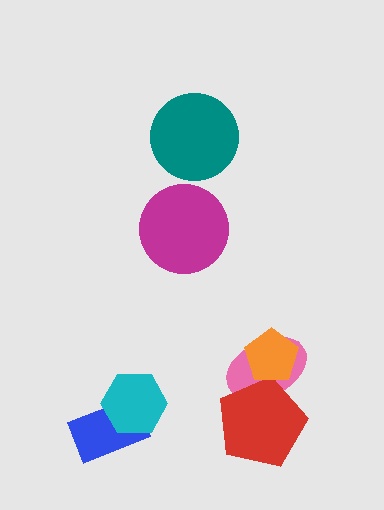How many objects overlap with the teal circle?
0 objects overlap with the teal circle.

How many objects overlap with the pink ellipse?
2 objects overlap with the pink ellipse.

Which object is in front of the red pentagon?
The orange pentagon is in front of the red pentagon.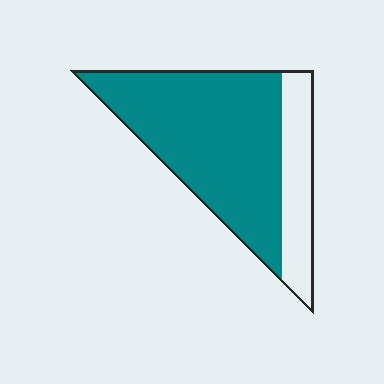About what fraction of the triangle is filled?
About three quarters (3/4).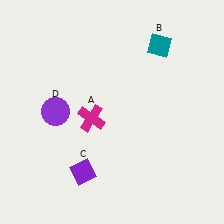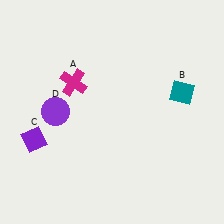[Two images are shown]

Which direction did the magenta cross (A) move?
The magenta cross (A) moved up.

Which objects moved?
The objects that moved are: the magenta cross (A), the teal diamond (B), the purple diamond (C).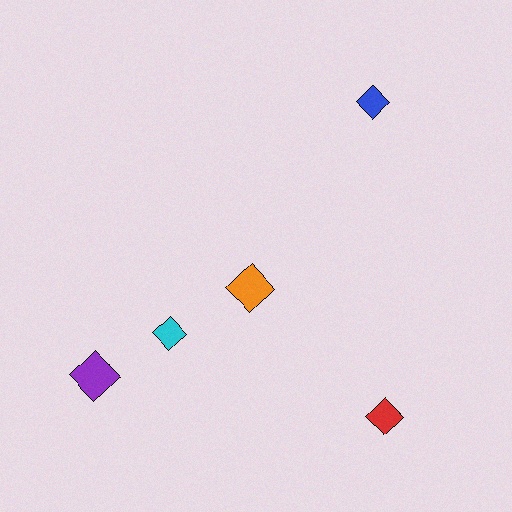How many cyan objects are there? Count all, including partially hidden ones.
There is 1 cyan object.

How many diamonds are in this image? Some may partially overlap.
There are 5 diamonds.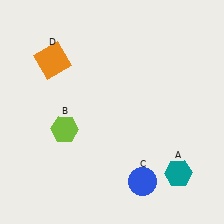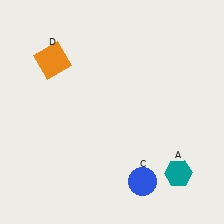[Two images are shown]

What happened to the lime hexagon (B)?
The lime hexagon (B) was removed in Image 2. It was in the bottom-left area of Image 1.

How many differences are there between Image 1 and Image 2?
There is 1 difference between the two images.